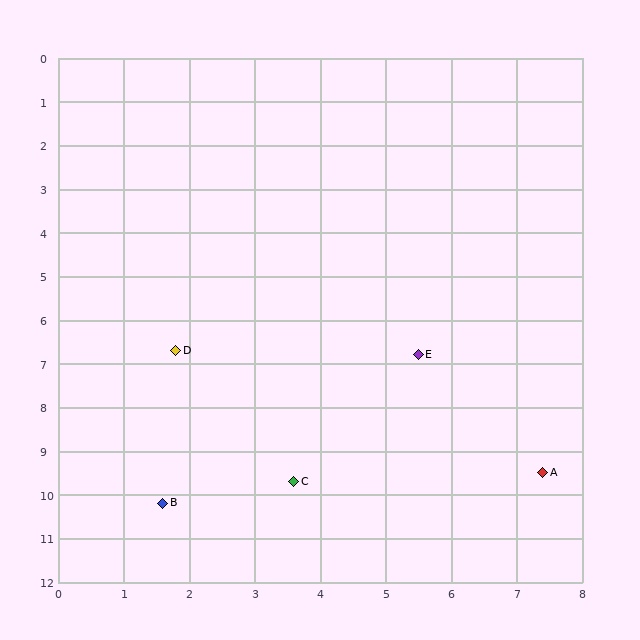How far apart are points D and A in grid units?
Points D and A are about 6.3 grid units apart.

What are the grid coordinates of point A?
Point A is at approximately (7.4, 9.5).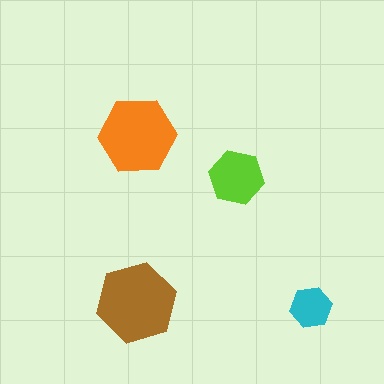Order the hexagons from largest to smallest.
the brown one, the orange one, the lime one, the cyan one.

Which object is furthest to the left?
The brown hexagon is leftmost.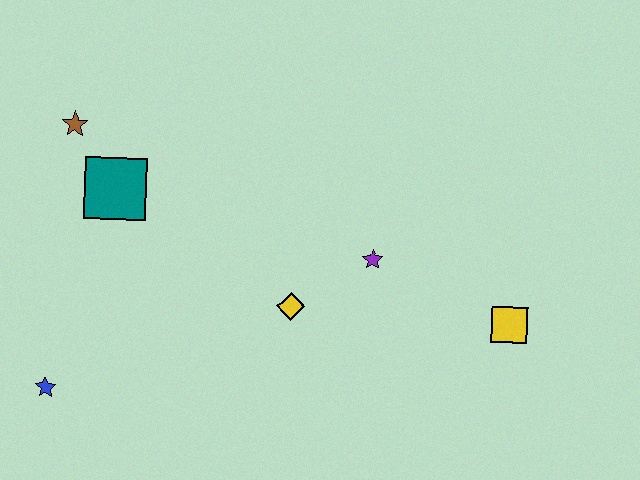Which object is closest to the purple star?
The yellow diamond is closest to the purple star.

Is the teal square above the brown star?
No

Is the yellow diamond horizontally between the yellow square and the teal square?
Yes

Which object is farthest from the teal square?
The yellow square is farthest from the teal square.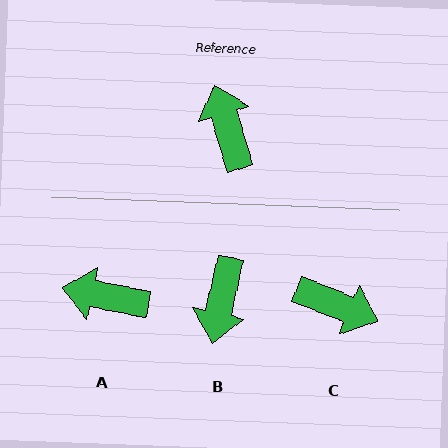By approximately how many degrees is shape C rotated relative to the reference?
Approximately 129 degrees clockwise.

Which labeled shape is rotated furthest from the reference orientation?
B, about 151 degrees away.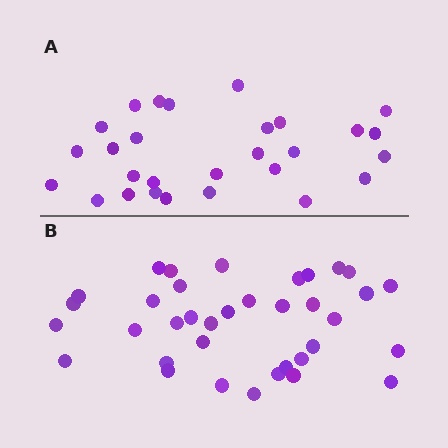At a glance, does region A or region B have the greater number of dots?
Region B (the bottom region) has more dots.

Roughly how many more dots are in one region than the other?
Region B has roughly 8 or so more dots than region A.